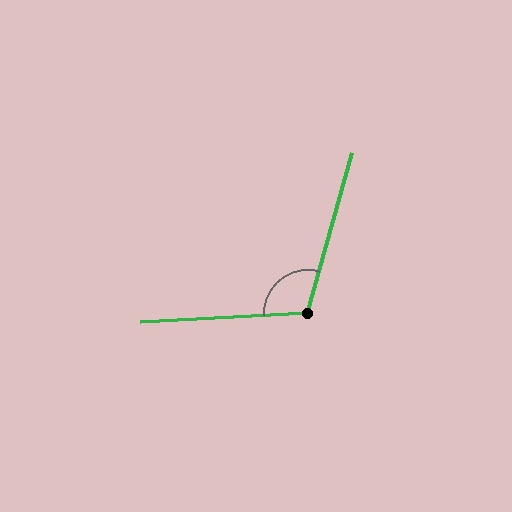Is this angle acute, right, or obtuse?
It is obtuse.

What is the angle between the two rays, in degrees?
Approximately 108 degrees.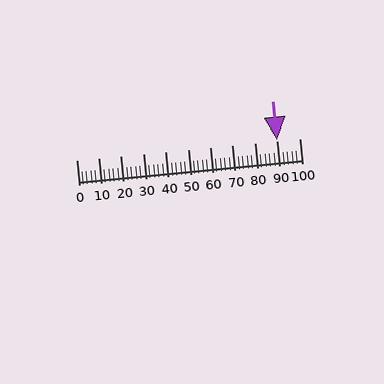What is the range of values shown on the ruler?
The ruler shows values from 0 to 100.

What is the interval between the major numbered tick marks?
The major tick marks are spaced 10 units apart.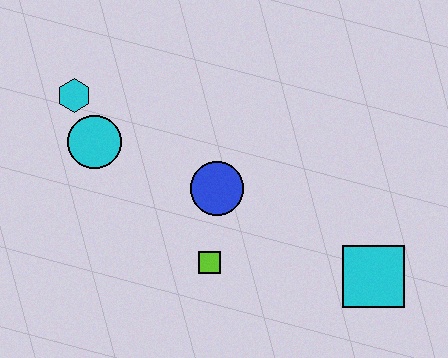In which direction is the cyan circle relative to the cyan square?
The cyan circle is to the left of the cyan square.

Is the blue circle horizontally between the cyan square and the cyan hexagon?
Yes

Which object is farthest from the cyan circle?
The cyan square is farthest from the cyan circle.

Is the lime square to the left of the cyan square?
Yes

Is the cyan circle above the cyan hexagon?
No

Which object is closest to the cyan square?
The lime square is closest to the cyan square.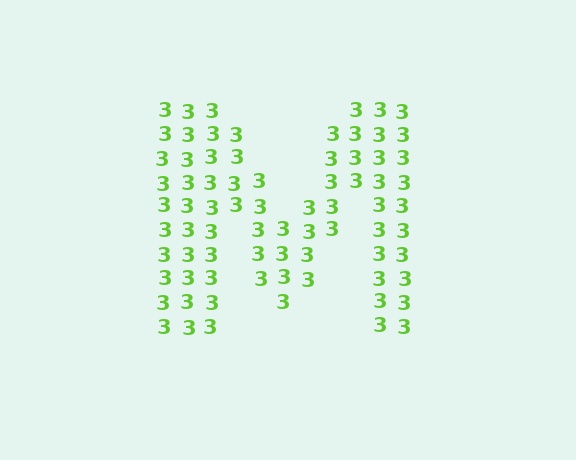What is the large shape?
The large shape is the letter M.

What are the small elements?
The small elements are digit 3's.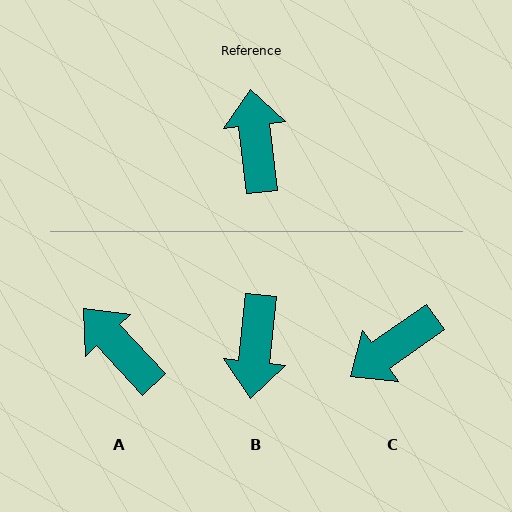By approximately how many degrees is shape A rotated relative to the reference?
Approximately 37 degrees counter-clockwise.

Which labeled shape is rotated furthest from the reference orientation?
B, about 168 degrees away.